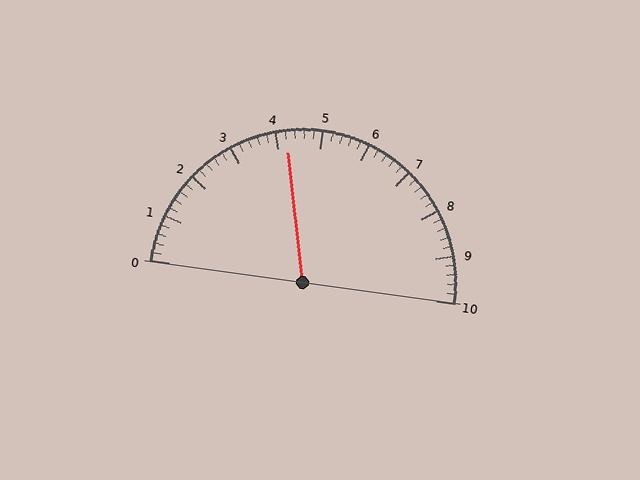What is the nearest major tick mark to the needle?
The nearest major tick mark is 4.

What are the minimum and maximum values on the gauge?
The gauge ranges from 0 to 10.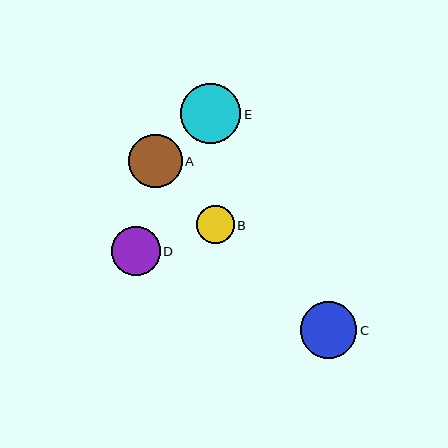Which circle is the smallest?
Circle B is the smallest with a size of approximately 38 pixels.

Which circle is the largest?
Circle E is the largest with a size of approximately 61 pixels.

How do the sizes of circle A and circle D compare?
Circle A and circle D are approximately the same size.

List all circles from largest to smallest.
From largest to smallest: E, C, A, D, B.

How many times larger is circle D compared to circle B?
Circle D is approximately 1.3 times the size of circle B.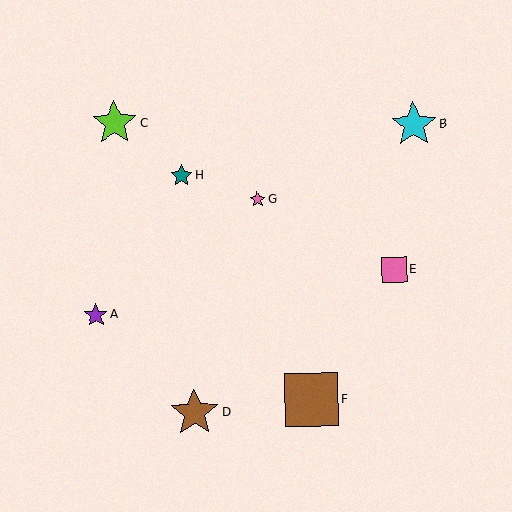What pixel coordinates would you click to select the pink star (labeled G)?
Click at (257, 199) to select the pink star G.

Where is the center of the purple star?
The center of the purple star is at (96, 315).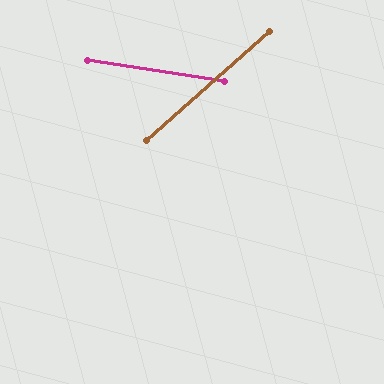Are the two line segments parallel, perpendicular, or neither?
Neither parallel nor perpendicular — they differ by about 50°.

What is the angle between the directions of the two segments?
Approximately 50 degrees.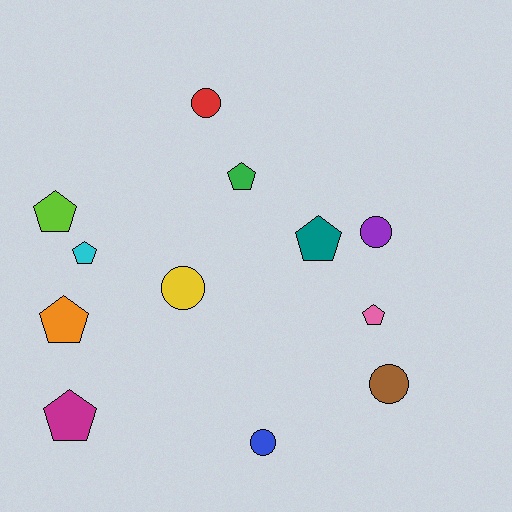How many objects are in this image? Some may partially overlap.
There are 12 objects.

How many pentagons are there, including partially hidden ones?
There are 7 pentagons.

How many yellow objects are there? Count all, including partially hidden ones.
There is 1 yellow object.